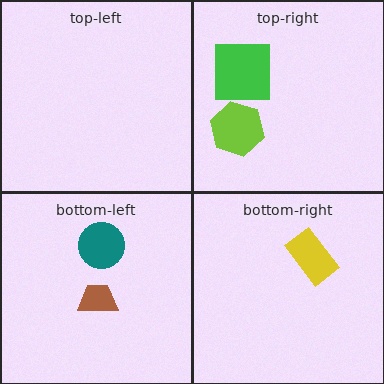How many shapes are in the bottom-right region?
1.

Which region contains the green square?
The top-right region.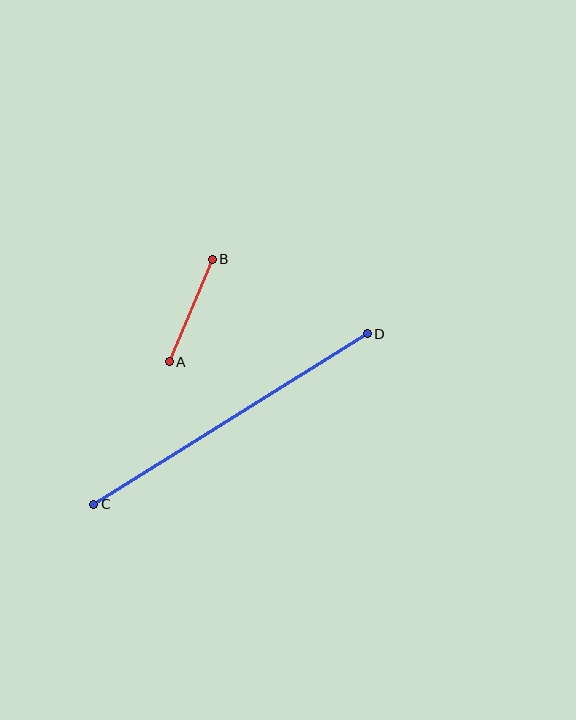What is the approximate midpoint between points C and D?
The midpoint is at approximately (231, 419) pixels.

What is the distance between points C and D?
The distance is approximately 322 pixels.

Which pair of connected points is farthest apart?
Points C and D are farthest apart.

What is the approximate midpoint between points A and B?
The midpoint is at approximately (191, 311) pixels.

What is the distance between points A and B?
The distance is approximately 111 pixels.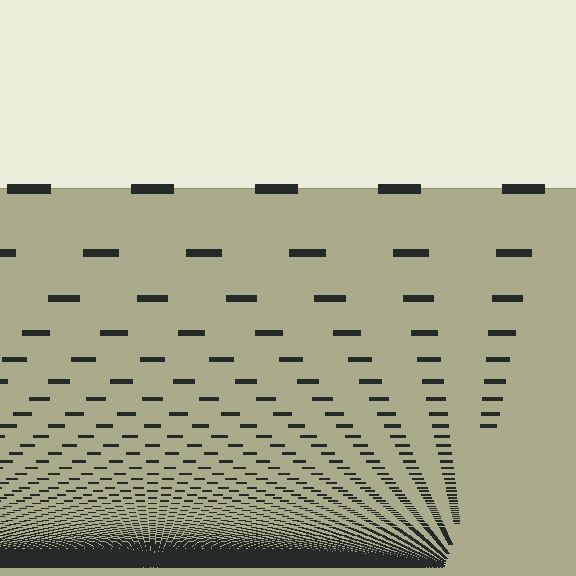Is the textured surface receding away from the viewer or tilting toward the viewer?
The surface appears to tilt toward the viewer. Texture elements get larger and sparser toward the top.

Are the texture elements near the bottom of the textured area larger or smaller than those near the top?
Smaller. The gradient is inverted — elements near the bottom are smaller and denser.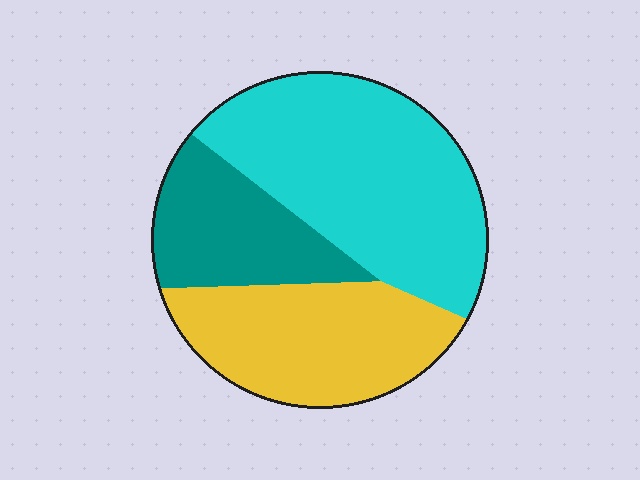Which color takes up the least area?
Teal, at roughly 20%.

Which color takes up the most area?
Cyan, at roughly 45%.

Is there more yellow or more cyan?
Cyan.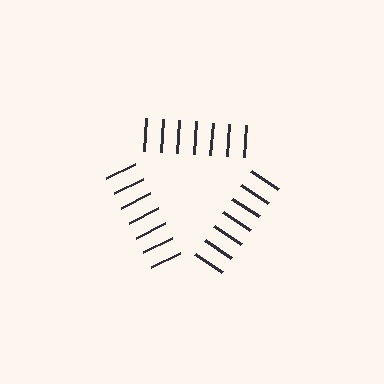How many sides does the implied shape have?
3 sides — the line-ends trace a triangle.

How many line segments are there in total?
21 — 7 along each of the 3 edges.